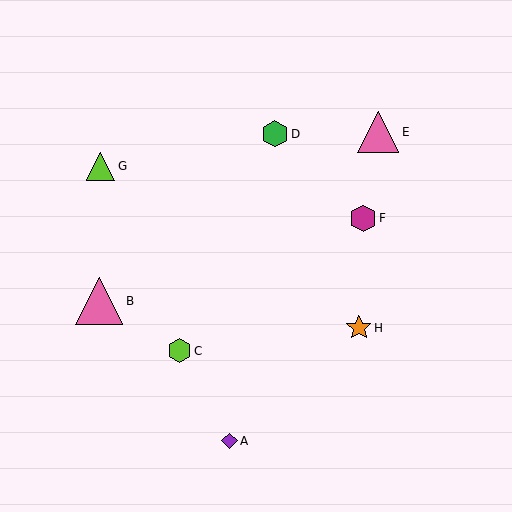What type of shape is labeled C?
Shape C is a lime hexagon.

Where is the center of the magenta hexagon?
The center of the magenta hexagon is at (363, 218).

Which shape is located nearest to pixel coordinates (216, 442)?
The purple diamond (labeled A) at (230, 441) is nearest to that location.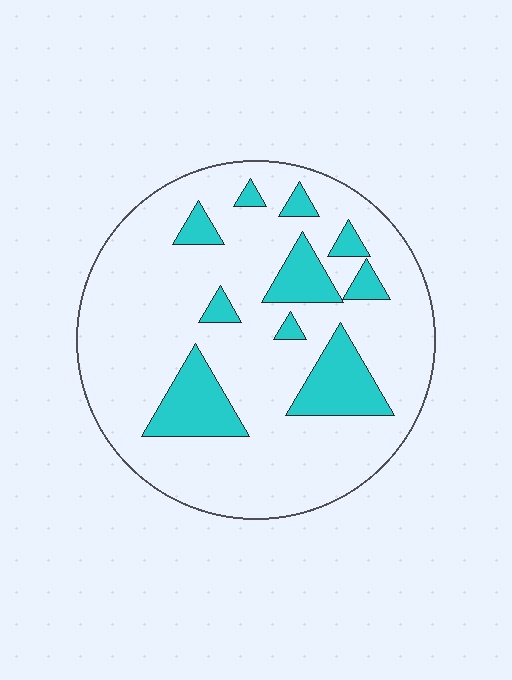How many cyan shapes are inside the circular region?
10.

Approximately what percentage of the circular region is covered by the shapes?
Approximately 20%.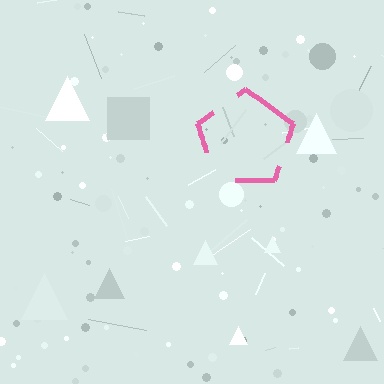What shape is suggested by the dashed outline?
The dashed outline suggests a pentagon.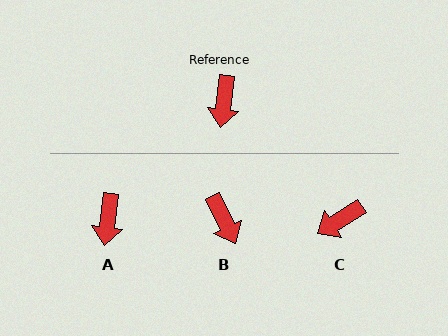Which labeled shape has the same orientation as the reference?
A.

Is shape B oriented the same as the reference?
No, it is off by about 32 degrees.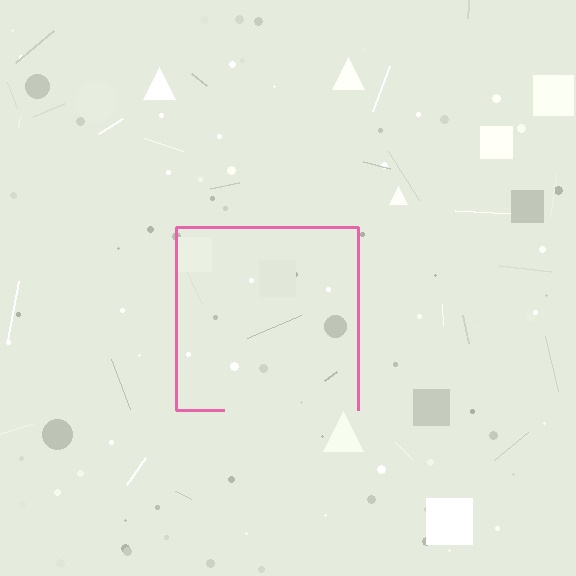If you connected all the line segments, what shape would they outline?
They would outline a square.